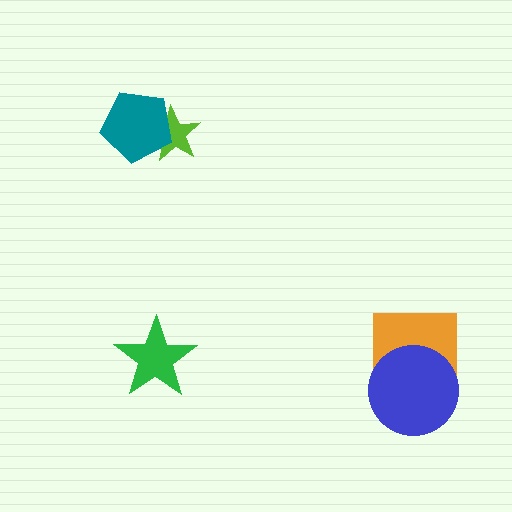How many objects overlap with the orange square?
1 object overlaps with the orange square.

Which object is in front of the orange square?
The blue circle is in front of the orange square.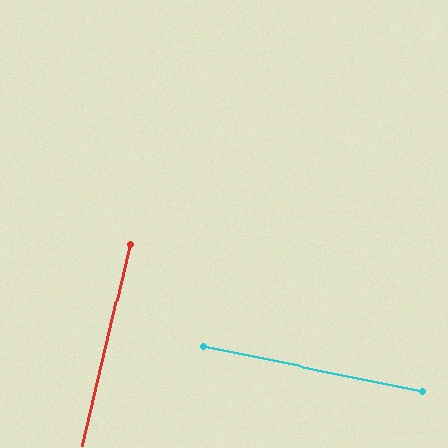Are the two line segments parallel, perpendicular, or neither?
Perpendicular — they meet at approximately 88°.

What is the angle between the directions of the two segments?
Approximately 88 degrees.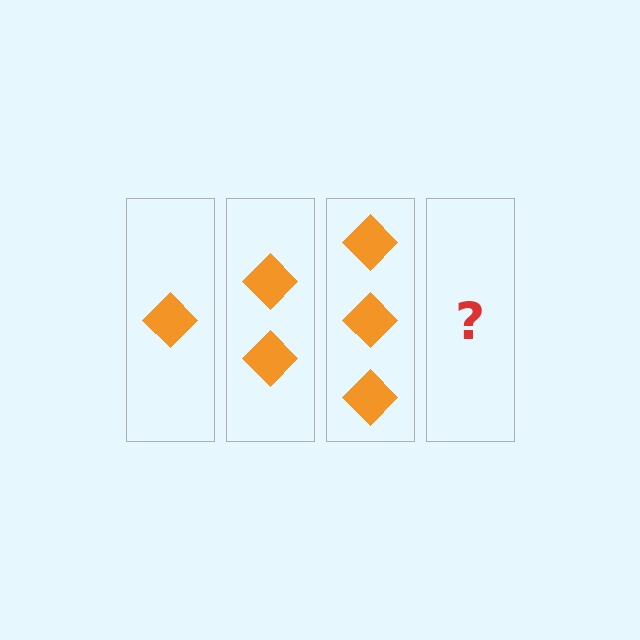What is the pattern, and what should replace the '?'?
The pattern is that each step adds one more diamond. The '?' should be 4 diamonds.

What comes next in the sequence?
The next element should be 4 diamonds.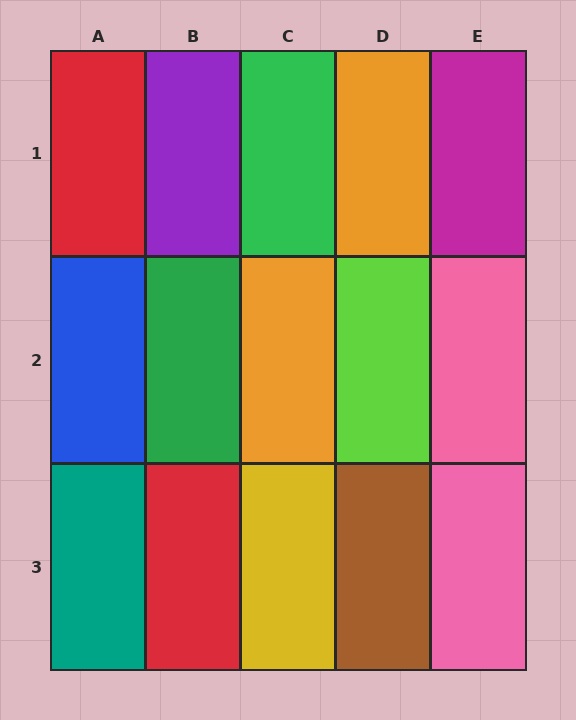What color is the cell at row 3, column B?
Red.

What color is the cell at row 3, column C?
Yellow.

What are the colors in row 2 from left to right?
Blue, green, orange, lime, pink.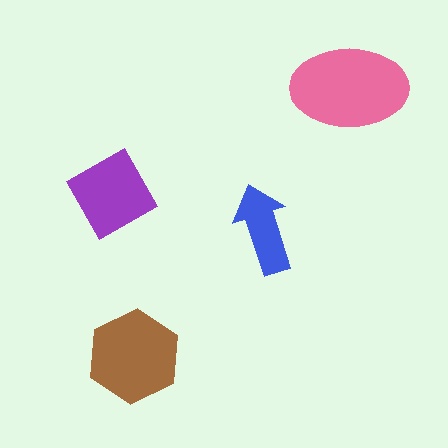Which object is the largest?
The pink ellipse.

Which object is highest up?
The pink ellipse is topmost.